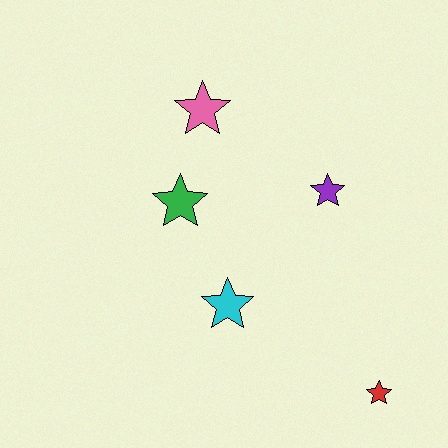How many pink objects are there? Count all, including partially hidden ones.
There is 1 pink object.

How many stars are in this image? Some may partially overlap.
There are 5 stars.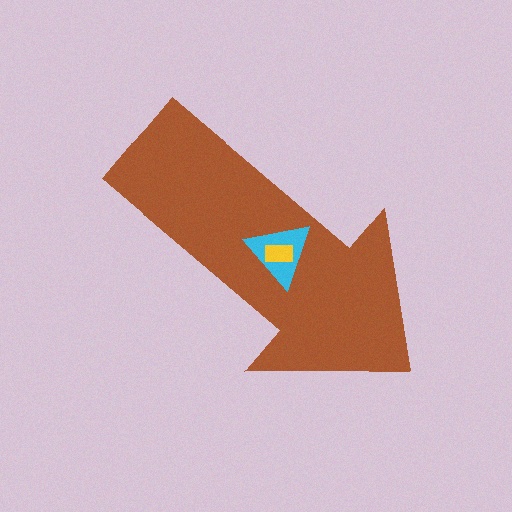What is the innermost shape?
The yellow rectangle.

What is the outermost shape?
The brown arrow.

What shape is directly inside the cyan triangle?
The yellow rectangle.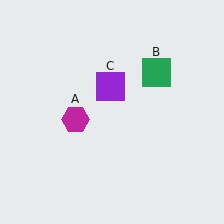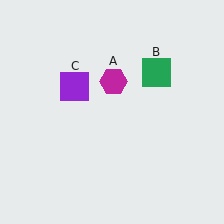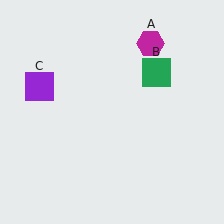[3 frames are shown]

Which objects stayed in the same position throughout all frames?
Green square (object B) remained stationary.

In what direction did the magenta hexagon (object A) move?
The magenta hexagon (object A) moved up and to the right.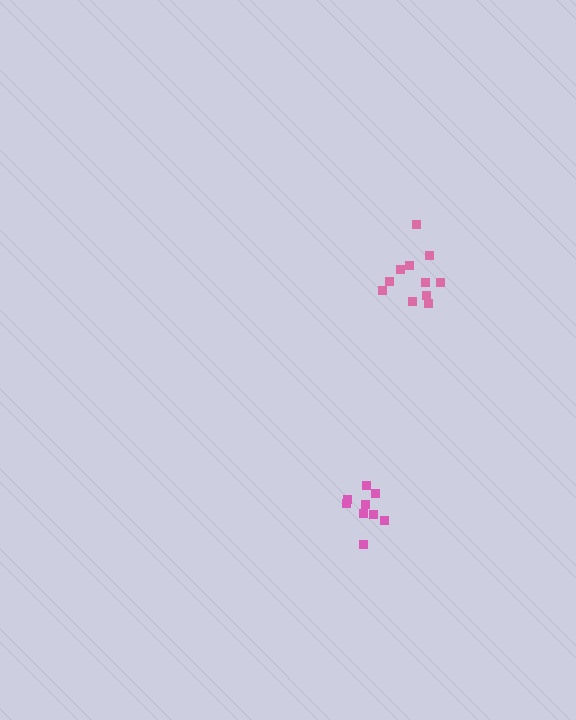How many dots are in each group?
Group 1: 9 dots, Group 2: 11 dots (20 total).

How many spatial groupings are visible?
There are 2 spatial groupings.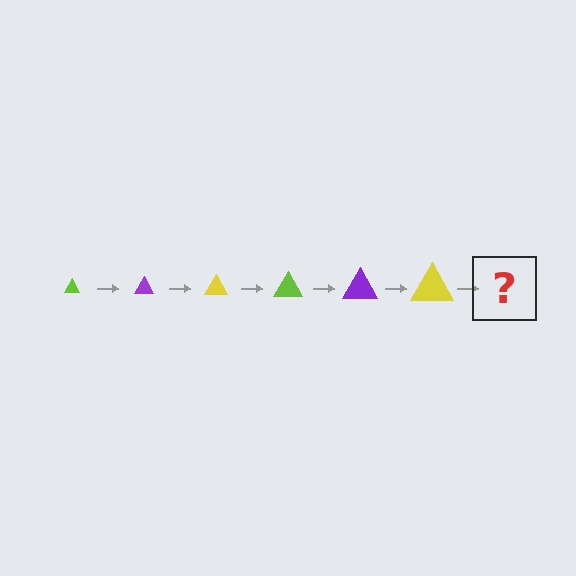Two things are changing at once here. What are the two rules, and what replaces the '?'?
The two rules are that the triangle grows larger each step and the color cycles through lime, purple, and yellow. The '?' should be a lime triangle, larger than the previous one.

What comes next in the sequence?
The next element should be a lime triangle, larger than the previous one.